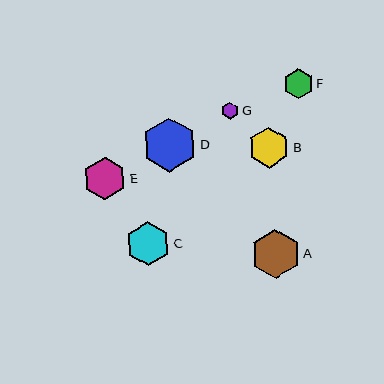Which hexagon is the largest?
Hexagon D is the largest with a size of approximately 54 pixels.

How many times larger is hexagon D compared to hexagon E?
Hexagon D is approximately 1.3 times the size of hexagon E.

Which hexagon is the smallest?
Hexagon G is the smallest with a size of approximately 17 pixels.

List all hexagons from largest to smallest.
From largest to smallest: D, A, C, E, B, F, G.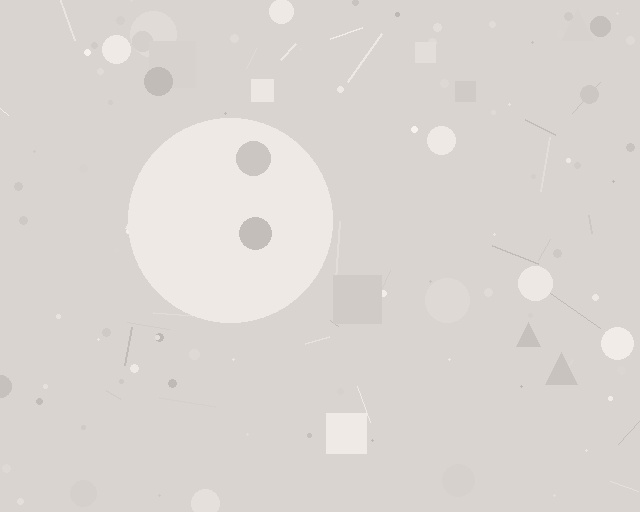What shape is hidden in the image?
A circle is hidden in the image.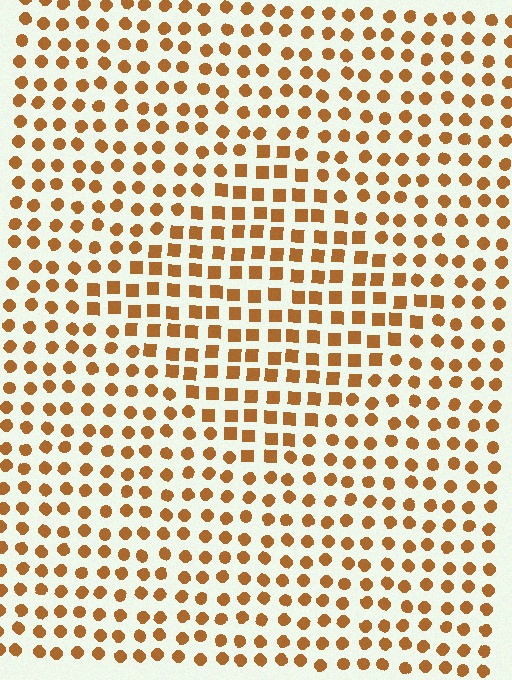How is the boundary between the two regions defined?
The boundary is defined by a change in element shape: squares inside vs. circles outside. All elements share the same color and spacing.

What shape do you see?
I see a diamond.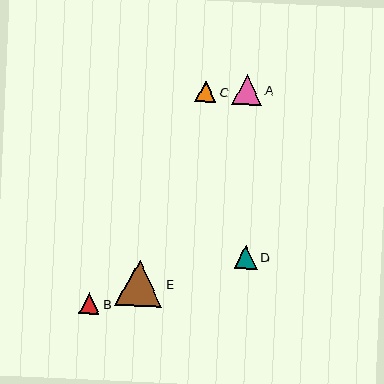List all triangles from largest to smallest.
From largest to smallest: E, A, D, C, B.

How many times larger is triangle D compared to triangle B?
Triangle D is approximately 1.1 times the size of triangle B.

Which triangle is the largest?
Triangle E is the largest with a size of approximately 47 pixels.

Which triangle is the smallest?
Triangle B is the smallest with a size of approximately 21 pixels.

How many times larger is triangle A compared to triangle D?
Triangle A is approximately 1.3 times the size of triangle D.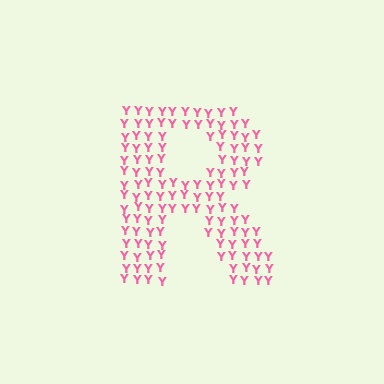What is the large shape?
The large shape is the letter R.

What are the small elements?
The small elements are letter Y's.